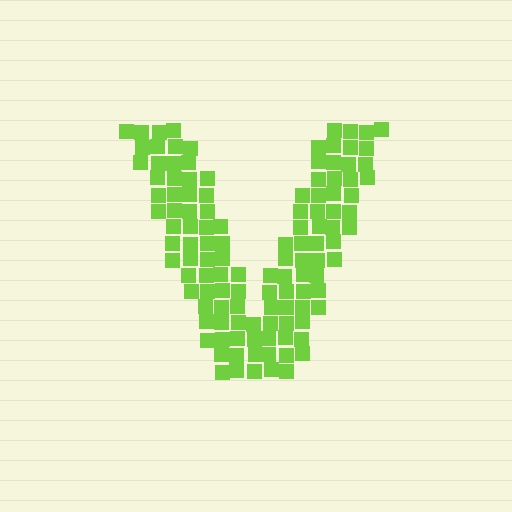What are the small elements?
The small elements are squares.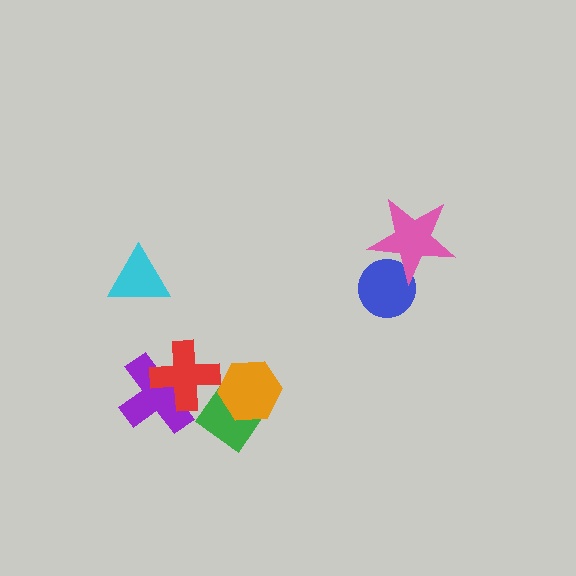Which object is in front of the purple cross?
The red cross is in front of the purple cross.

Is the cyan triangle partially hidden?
No, no other shape covers it.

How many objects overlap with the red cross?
2 objects overlap with the red cross.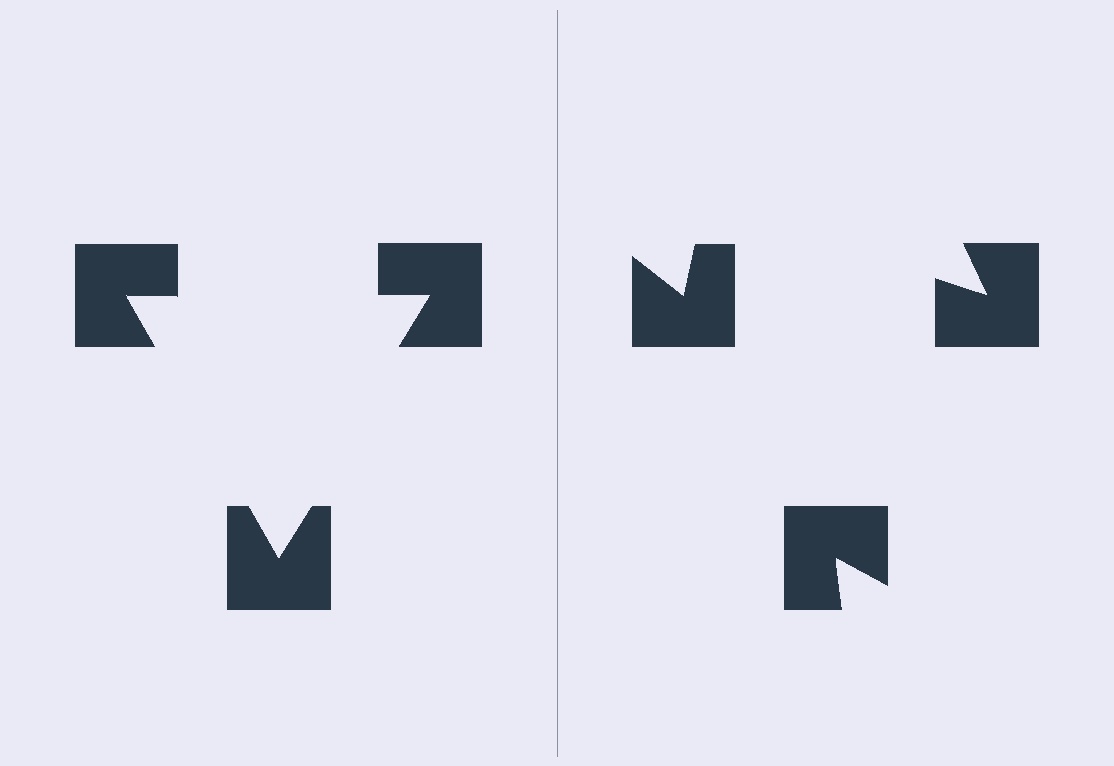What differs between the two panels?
The notched squares are positioned identically on both sides; only the wedge orientations differ. On the left they align to a triangle; on the right they are misaligned.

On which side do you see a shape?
An illusory triangle appears on the left side. On the right side the wedge cuts are rotated, so no coherent shape forms.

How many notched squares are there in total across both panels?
6 — 3 on each side.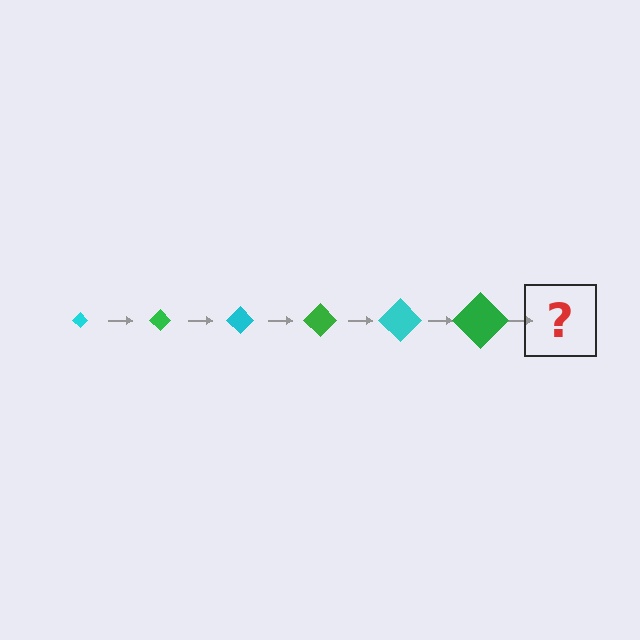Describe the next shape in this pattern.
It should be a cyan diamond, larger than the previous one.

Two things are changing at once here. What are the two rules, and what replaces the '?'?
The two rules are that the diamond grows larger each step and the color cycles through cyan and green. The '?' should be a cyan diamond, larger than the previous one.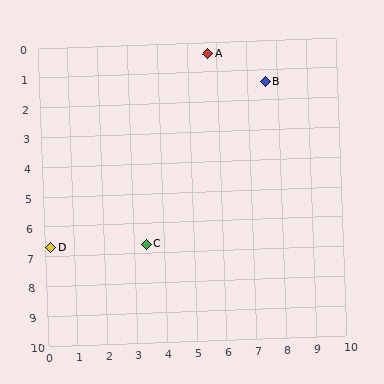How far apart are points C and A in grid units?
Points C and A are about 6.7 grid units apart.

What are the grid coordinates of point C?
Point C is at approximately (3.4, 6.7).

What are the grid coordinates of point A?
Point A is at approximately (5.7, 0.4).